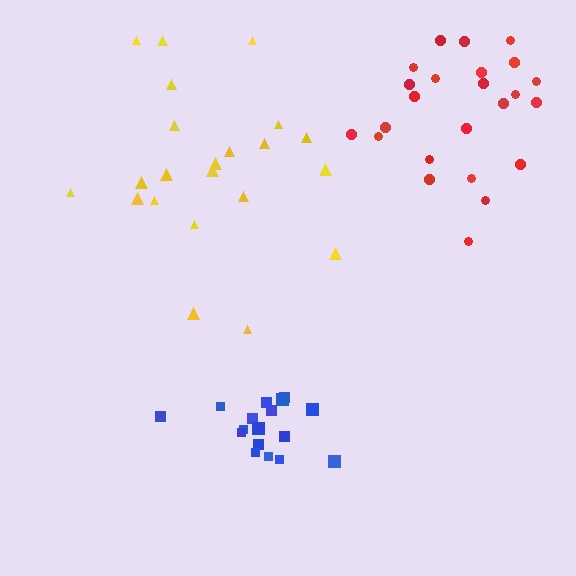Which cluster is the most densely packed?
Blue.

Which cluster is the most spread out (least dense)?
Yellow.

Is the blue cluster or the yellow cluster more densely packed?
Blue.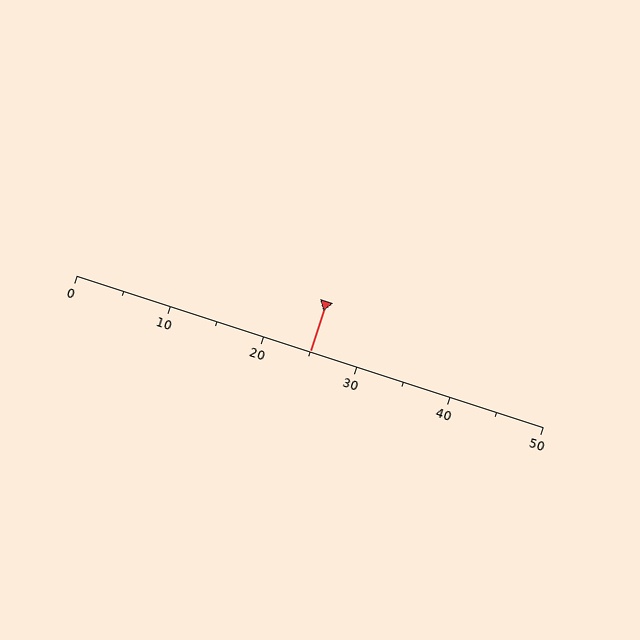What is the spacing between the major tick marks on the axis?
The major ticks are spaced 10 apart.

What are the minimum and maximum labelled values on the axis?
The axis runs from 0 to 50.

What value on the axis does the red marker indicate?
The marker indicates approximately 25.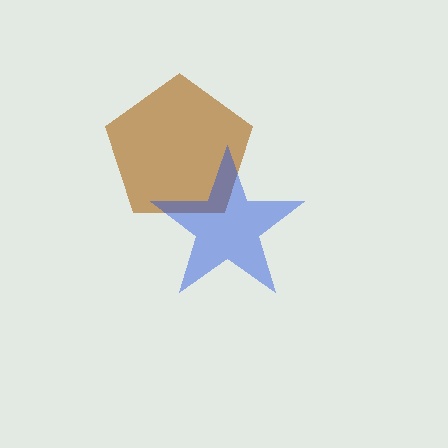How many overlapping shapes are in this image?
There are 2 overlapping shapes in the image.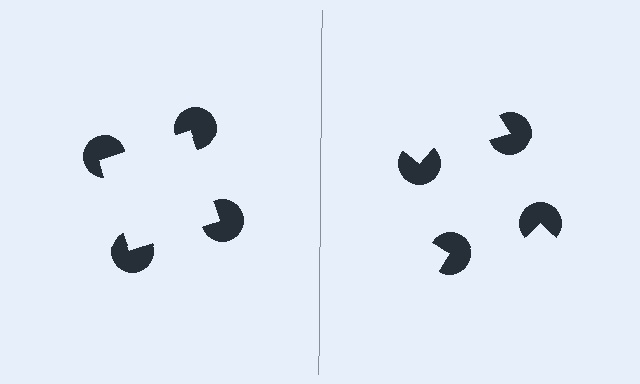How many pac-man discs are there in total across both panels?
8 — 4 on each side.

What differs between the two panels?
The pac-man discs are positioned identically on both sides; only the wedge orientations differ. On the left they align to a square; on the right they are misaligned.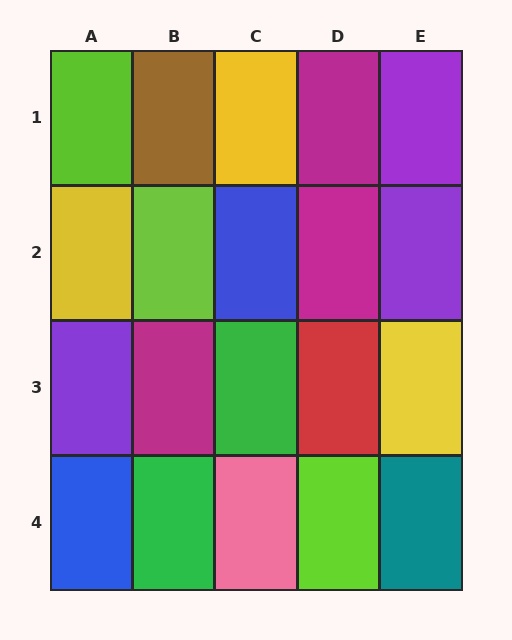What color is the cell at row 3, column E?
Yellow.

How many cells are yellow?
3 cells are yellow.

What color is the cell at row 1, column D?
Magenta.